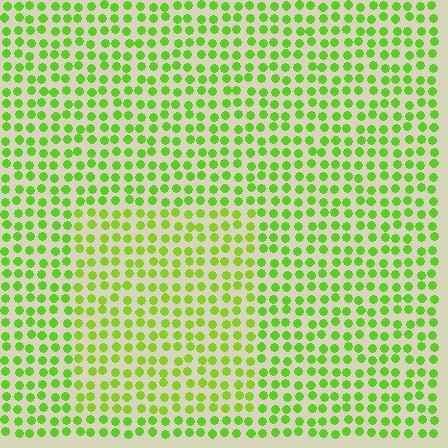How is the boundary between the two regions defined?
The boundary is defined purely by a slight shift in hue (about 15 degrees). Spacing, size, and orientation are identical on both sides.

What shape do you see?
I see a rectangle.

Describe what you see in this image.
The image is filled with small lime elements in a uniform arrangement. A rectangle-shaped region is visible where the elements are tinted to a slightly different hue, forming a subtle color boundary.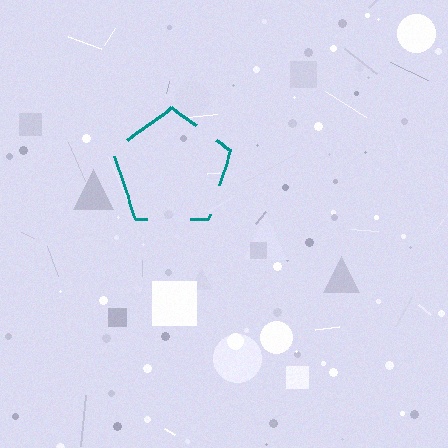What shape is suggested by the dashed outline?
The dashed outline suggests a pentagon.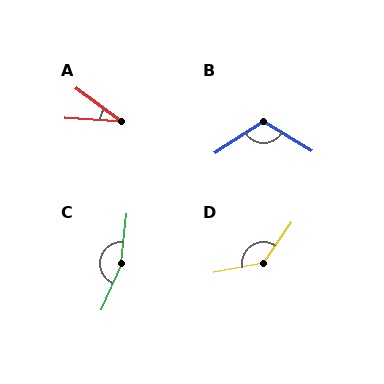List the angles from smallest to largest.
A (33°), B (115°), D (135°), C (163°).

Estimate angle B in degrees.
Approximately 115 degrees.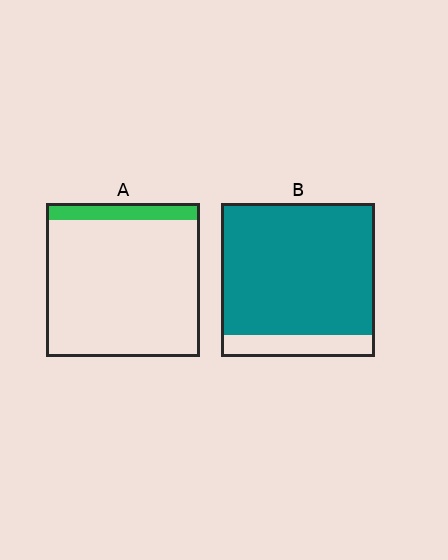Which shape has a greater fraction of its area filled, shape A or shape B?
Shape B.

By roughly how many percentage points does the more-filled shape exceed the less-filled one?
By roughly 75 percentage points (B over A).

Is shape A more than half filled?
No.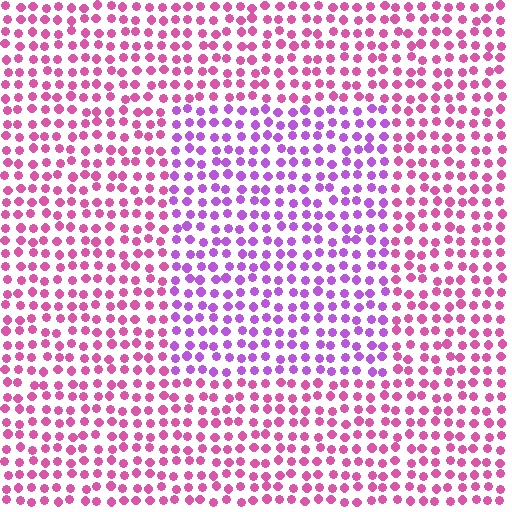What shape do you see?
I see a rectangle.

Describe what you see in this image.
The image is filled with small pink elements in a uniform arrangement. A rectangle-shaped region is visible where the elements are tinted to a slightly different hue, forming a subtle color boundary.